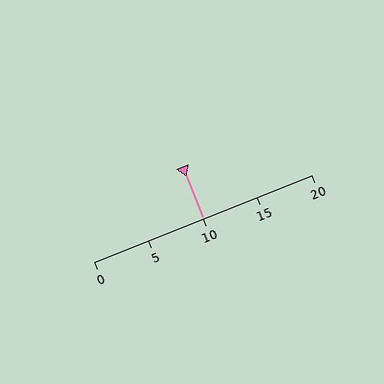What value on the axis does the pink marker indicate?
The marker indicates approximately 10.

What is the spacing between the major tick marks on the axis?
The major ticks are spaced 5 apart.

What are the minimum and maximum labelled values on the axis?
The axis runs from 0 to 20.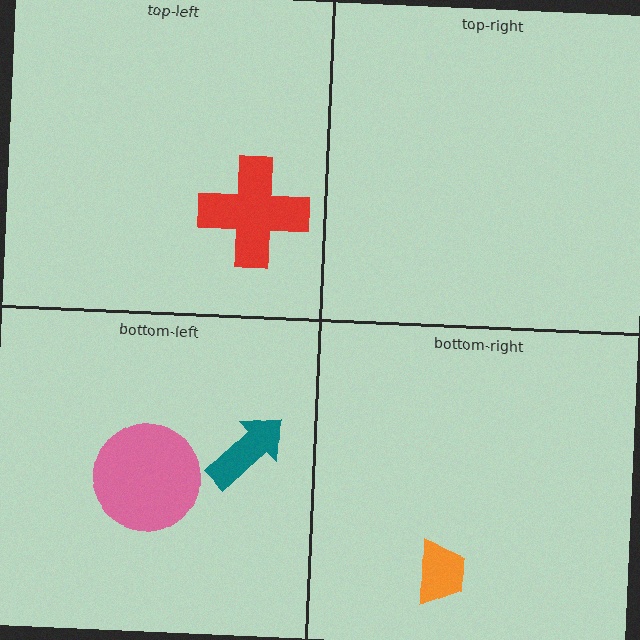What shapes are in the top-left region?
The red cross.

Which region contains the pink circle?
The bottom-left region.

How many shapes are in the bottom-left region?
2.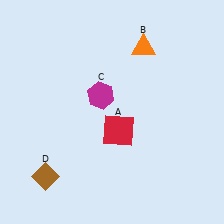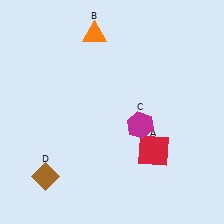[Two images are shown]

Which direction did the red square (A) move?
The red square (A) moved right.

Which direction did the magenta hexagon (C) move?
The magenta hexagon (C) moved right.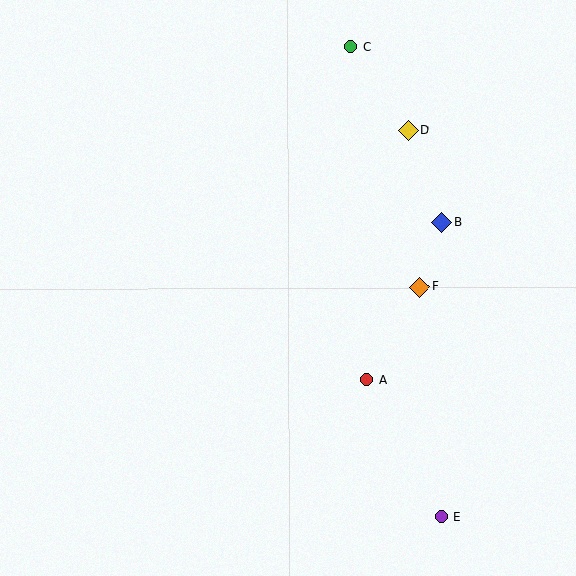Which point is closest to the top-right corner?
Point D is closest to the top-right corner.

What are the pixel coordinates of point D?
Point D is at (409, 130).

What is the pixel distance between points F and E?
The distance between F and E is 231 pixels.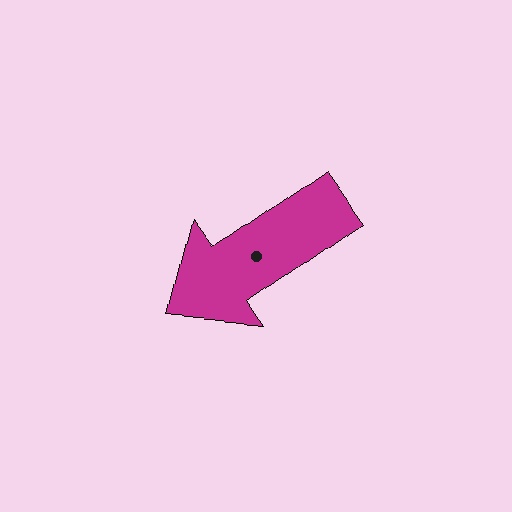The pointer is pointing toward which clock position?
Roughly 8 o'clock.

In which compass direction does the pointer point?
Southwest.